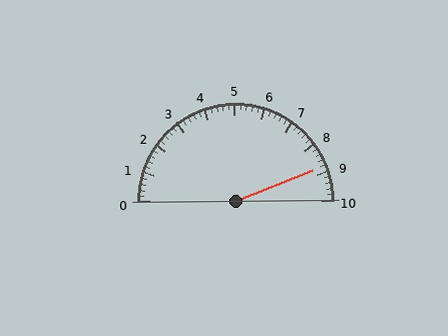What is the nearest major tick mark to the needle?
The nearest major tick mark is 9.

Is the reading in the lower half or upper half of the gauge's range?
The reading is in the upper half of the range (0 to 10).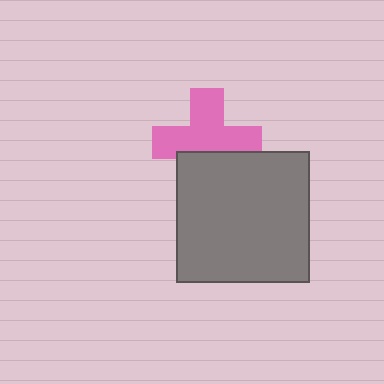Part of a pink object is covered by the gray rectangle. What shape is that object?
It is a cross.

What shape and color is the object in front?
The object in front is a gray rectangle.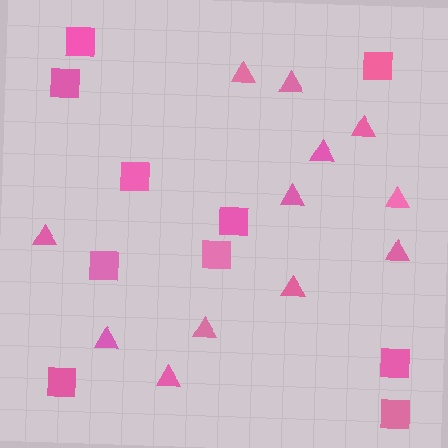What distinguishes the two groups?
There are 2 groups: one group of squares (10) and one group of triangles (12).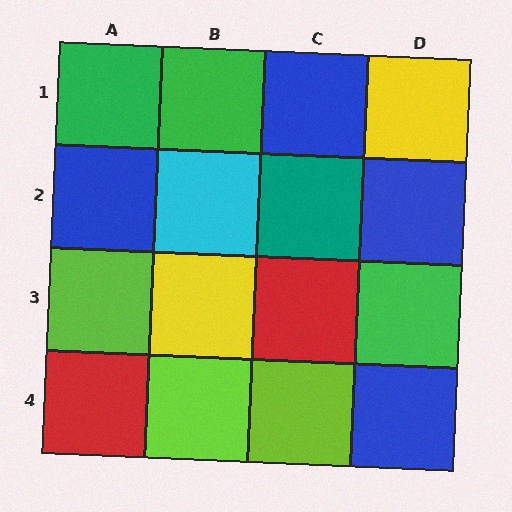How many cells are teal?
1 cell is teal.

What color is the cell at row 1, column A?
Green.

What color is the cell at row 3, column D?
Green.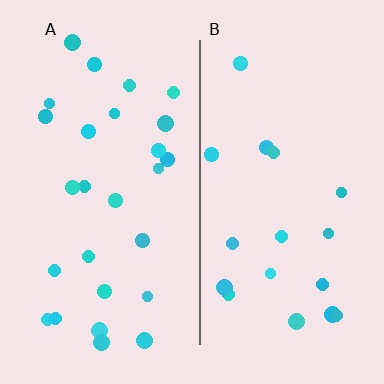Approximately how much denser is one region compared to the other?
Approximately 1.5× — region A over region B.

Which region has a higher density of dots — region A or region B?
A (the left).